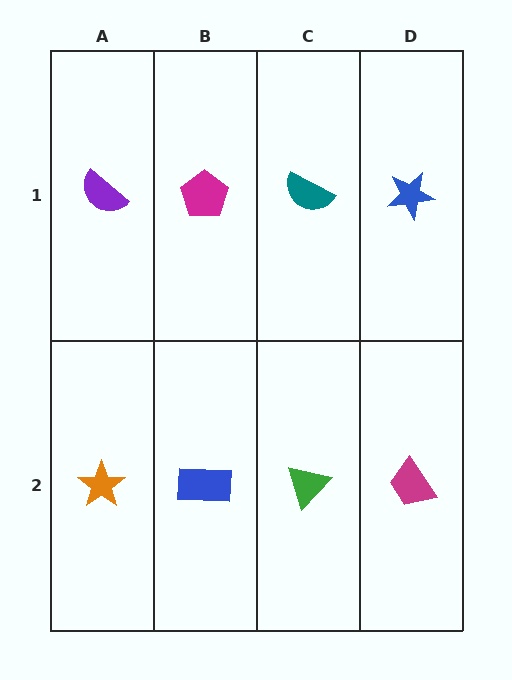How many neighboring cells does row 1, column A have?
2.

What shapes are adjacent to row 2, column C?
A teal semicircle (row 1, column C), a blue rectangle (row 2, column B), a magenta trapezoid (row 2, column D).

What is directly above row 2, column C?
A teal semicircle.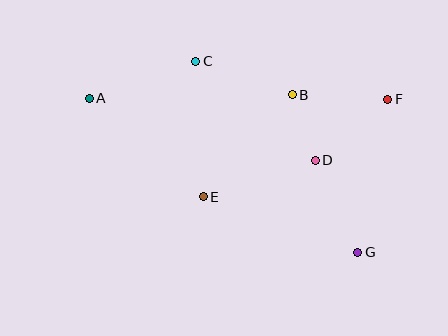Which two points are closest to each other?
Points B and D are closest to each other.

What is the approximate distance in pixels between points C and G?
The distance between C and G is approximately 250 pixels.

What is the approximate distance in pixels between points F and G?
The distance between F and G is approximately 156 pixels.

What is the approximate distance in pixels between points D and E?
The distance between D and E is approximately 118 pixels.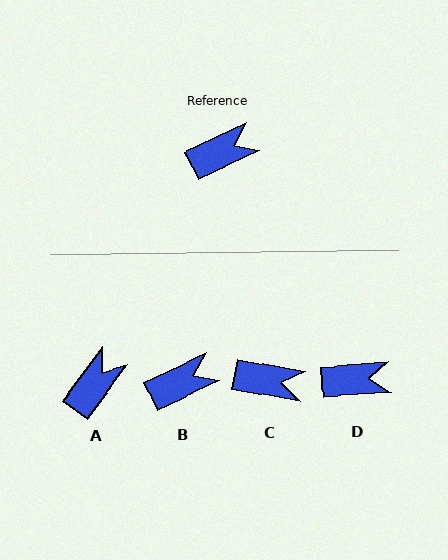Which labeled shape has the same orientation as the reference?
B.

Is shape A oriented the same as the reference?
No, it is off by about 28 degrees.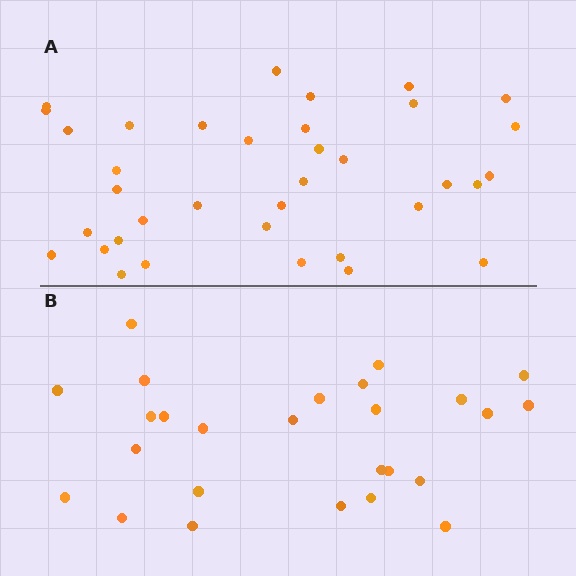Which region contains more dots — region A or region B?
Region A (the top region) has more dots.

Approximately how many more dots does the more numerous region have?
Region A has roughly 10 or so more dots than region B.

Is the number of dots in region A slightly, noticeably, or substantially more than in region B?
Region A has noticeably more, but not dramatically so. The ratio is roughly 1.4 to 1.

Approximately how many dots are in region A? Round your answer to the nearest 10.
About 40 dots. (The exact count is 36, which rounds to 40.)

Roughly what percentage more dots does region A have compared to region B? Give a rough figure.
About 40% more.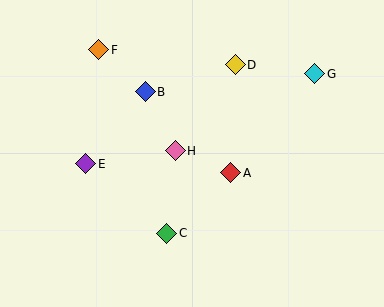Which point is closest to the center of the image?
Point H at (175, 151) is closest to the center.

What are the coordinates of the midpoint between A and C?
The midpoint between A and C is at (199, 203).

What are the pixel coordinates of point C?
Point C is at (167, 233).